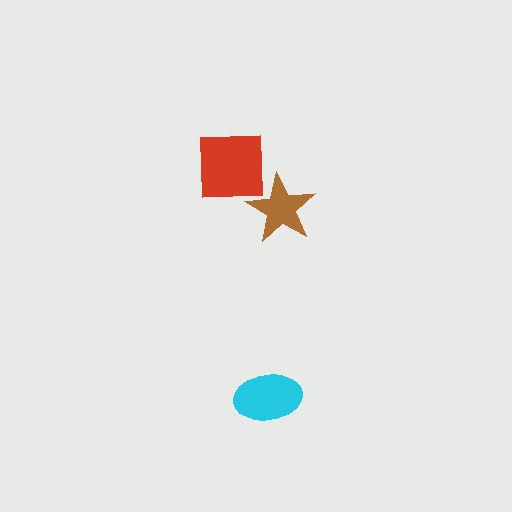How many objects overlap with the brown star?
1 object overlaps with the brown star.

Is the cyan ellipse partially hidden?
No, no other shape covers it.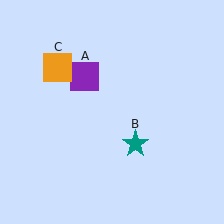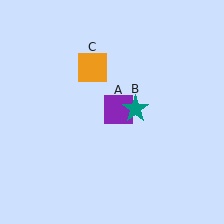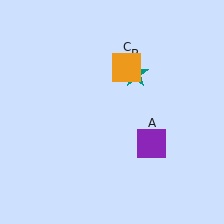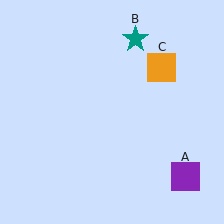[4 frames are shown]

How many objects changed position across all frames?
3 objects changed position: purple square (object A), teal star (object B), orange square (object C).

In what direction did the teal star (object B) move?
The teal star (object B) moved up.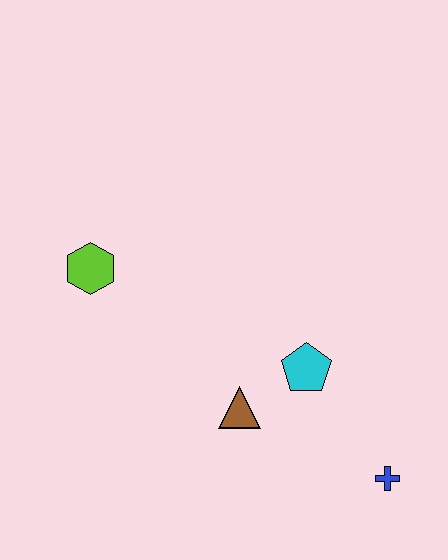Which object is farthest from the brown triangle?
The lime hexagon is farthest from the brown triangle.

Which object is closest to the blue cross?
The cyan pentagon is closest to the blue cross.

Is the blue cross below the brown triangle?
Yes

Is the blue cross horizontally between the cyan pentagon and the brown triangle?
No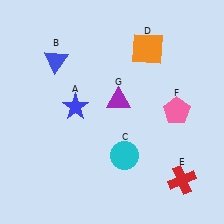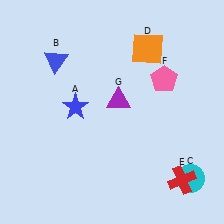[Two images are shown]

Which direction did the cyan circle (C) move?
The cyan circle (C) moved right.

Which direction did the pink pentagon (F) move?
The pink pentagon (F) moved up.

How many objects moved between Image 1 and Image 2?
2 objects moved between the two images.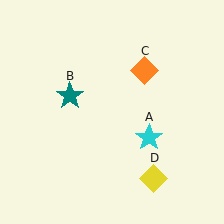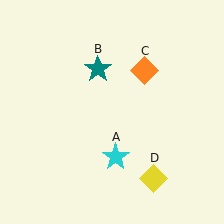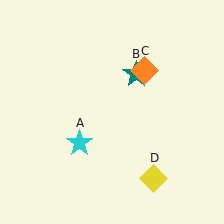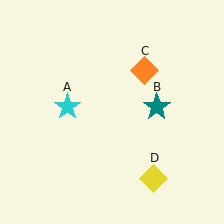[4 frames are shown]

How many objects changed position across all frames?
2 objects changed position: cyan star (object A), teal star (object B).